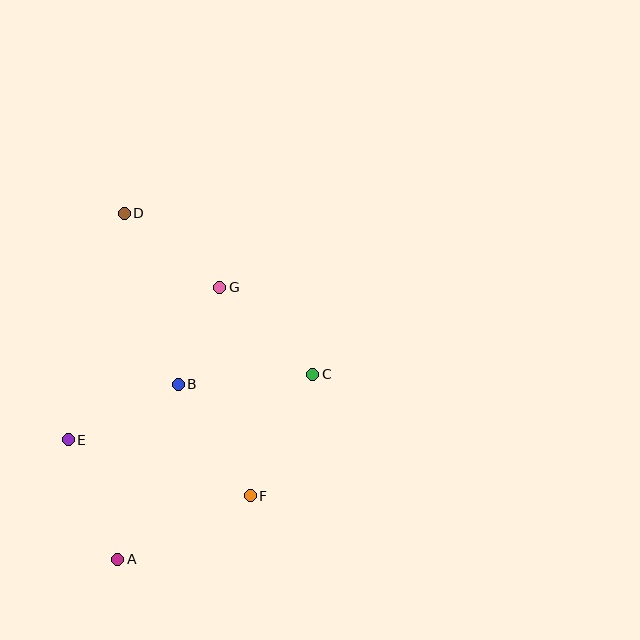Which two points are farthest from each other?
Points A and D are farthest from each other.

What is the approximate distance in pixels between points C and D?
The distance between C and D is approximately 248 pixels.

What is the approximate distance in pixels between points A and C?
The distance between A and C is approximately 269 pixels.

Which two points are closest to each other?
Points B and G are closest to each other.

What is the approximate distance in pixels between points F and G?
The distance between F and G is approximately 211 pixels.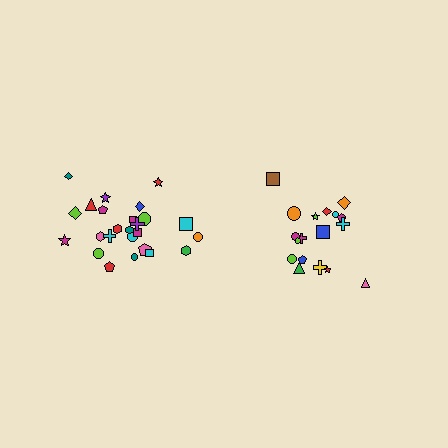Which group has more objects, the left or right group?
The left group.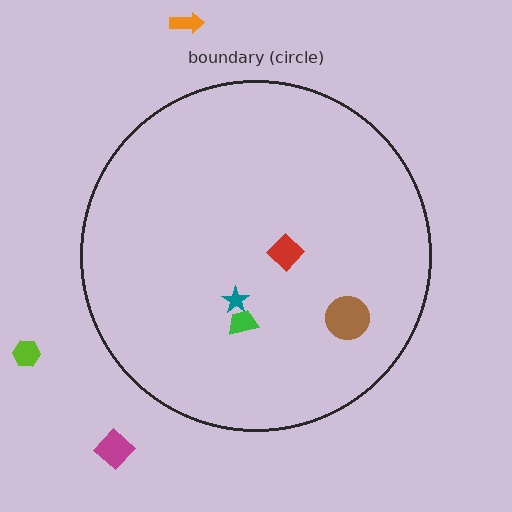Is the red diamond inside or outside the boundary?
Inside.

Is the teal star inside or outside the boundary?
Inside.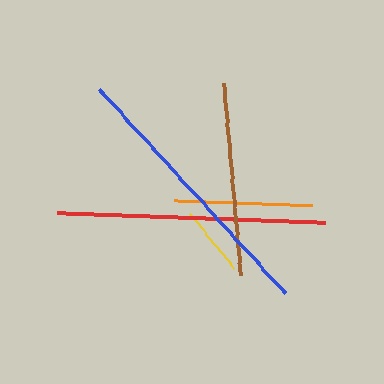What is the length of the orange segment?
The orange segment is approximately 138 pixels long.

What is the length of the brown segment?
The brown segment is approximately 193 pixels long.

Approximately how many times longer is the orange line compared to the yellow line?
The orange line is approximately 2.0 times the length of the yellow line.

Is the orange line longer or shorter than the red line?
The red line is longer than the orange line.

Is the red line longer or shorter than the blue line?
The blue line is longer than the red line.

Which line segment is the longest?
The blue line is the longest at approximately 277 pixels.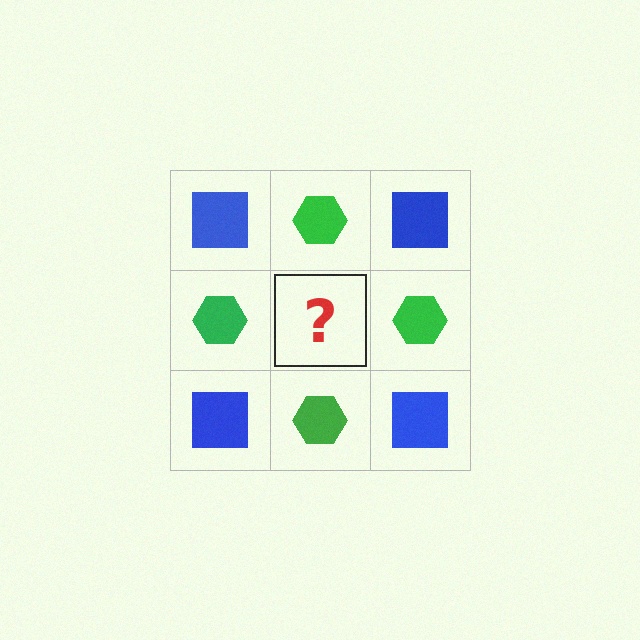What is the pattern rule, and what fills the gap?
The rule is that it alternates blue square and green hexagon in a checkerboard pattern. The gap should be filled with a blue square.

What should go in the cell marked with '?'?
The missing cell should contain a blue square.